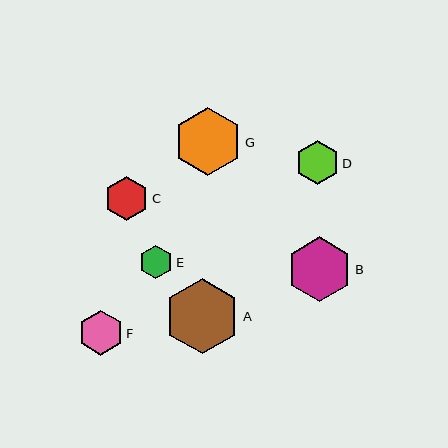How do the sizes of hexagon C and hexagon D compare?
Hexagon C and hexagon D are approximately the same size.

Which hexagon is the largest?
Hexagon A is the largest with a size of approximately 75 pixels.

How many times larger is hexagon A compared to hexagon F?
Hexagon A is approximately 1.7 times the size of hexagon F.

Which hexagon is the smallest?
Hexagon E is the smallest with a size of approximately 33 pixels.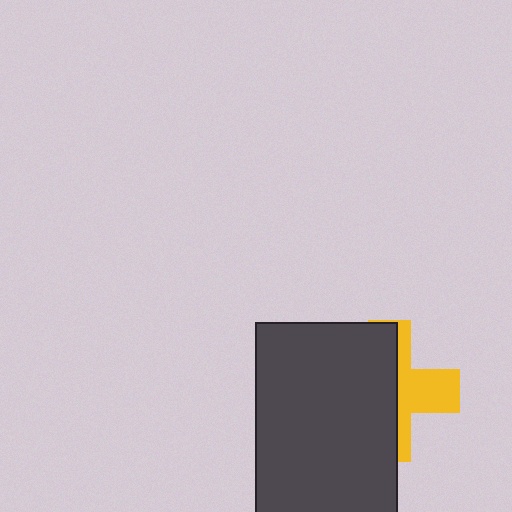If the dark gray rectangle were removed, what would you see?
You would see the complete yellow cross.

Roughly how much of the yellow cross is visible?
A small part of it is visible (roughly 39%).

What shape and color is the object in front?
The object in front is a dark gray rectangle.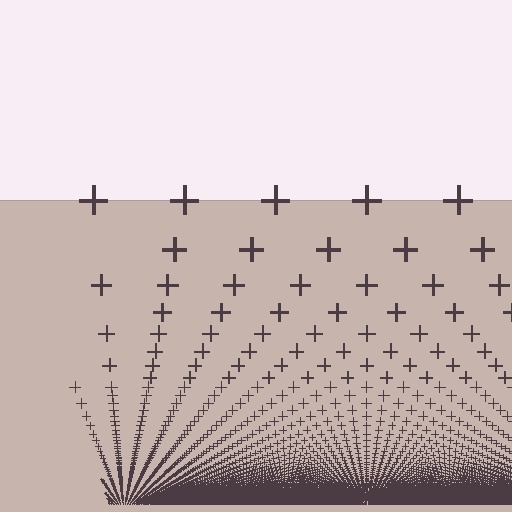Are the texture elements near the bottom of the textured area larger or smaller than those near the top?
Smaller. The gradient is inverted — elements near the bottom are smaller and denser.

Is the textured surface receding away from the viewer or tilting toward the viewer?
The surface appears to tilt toward the viewer. Texture elements get larger and sparser toward the top.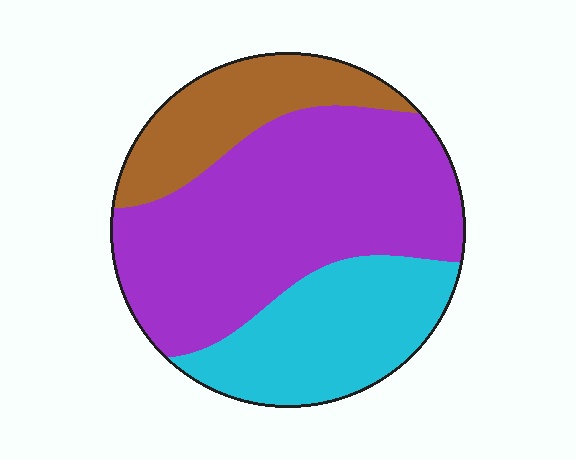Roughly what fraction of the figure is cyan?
Cyan covers around 25% of the figure.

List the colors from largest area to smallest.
From largest to smallest: purple, cyan, brown.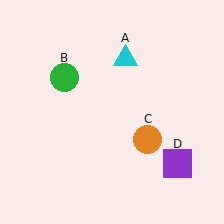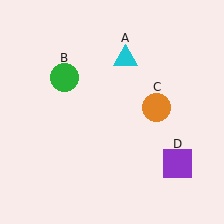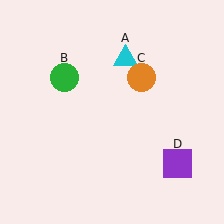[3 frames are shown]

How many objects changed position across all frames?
1 object changed position: orange circle (object C).